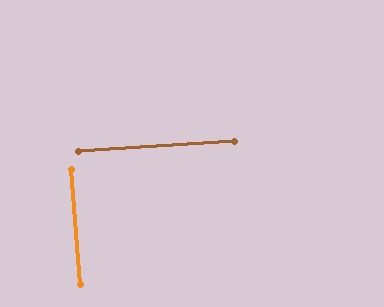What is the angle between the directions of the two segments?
Approximately 89 degrees.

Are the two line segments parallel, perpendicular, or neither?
Perpendicular — they meet at approximately 89°.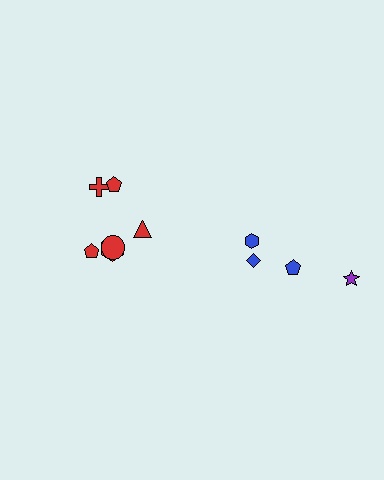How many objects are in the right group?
There are 4 objects.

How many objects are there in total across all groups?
There are 10 objects.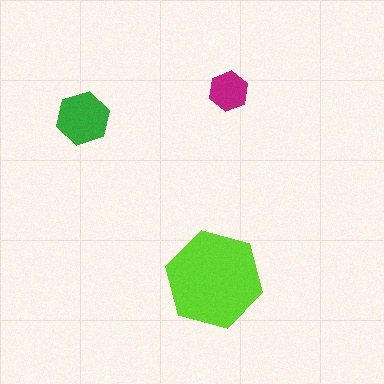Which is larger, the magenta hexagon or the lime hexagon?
The lime one.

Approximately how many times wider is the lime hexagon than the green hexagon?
About 2 times wider.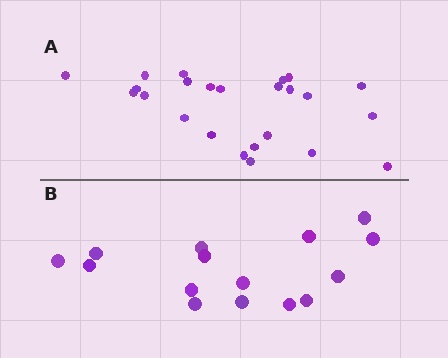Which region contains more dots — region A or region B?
Region A (the top region) has more dots.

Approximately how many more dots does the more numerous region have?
Region A has roughly 8 or so more dots than region B.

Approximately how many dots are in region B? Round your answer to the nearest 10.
About 20 dots. (The exact count is 15, which rounds to 20.)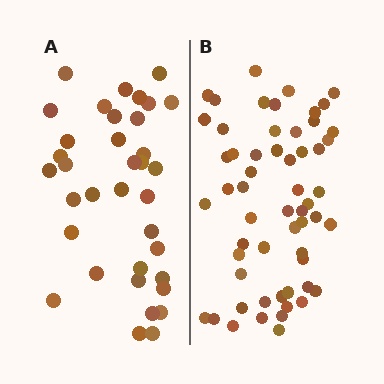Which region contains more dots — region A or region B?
Region B (the right region) has more dots.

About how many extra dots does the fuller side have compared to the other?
Region B has approximately 20 more dots than region A.